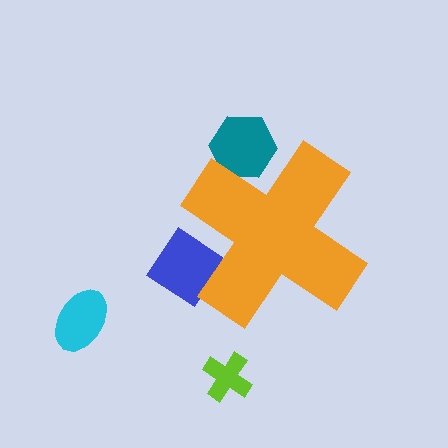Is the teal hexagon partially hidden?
Yes, the teal hexagon is partially hidden behind the orange cross.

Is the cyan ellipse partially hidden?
No, the cyan ellipse is fully visible.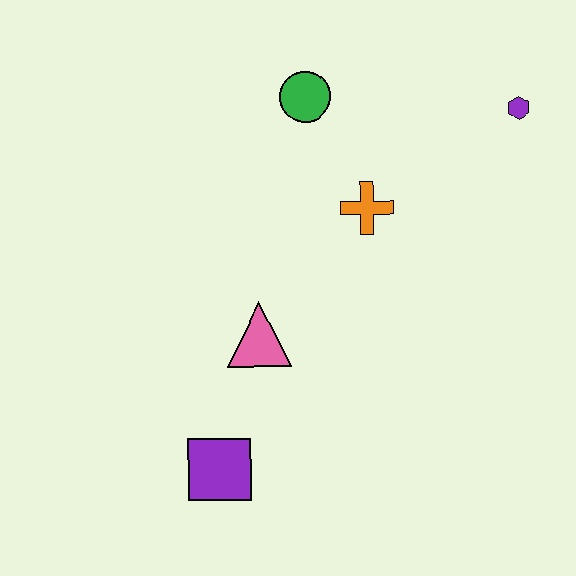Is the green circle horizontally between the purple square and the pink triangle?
No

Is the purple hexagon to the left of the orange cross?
No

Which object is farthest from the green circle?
The purple square is farthest from the green circle.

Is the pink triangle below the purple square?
No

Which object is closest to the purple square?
The pink triangle is closest to the purple square.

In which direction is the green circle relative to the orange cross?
The green circle is above the orange cross.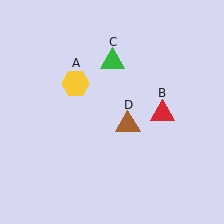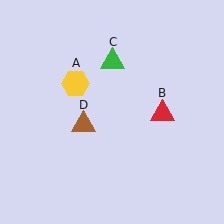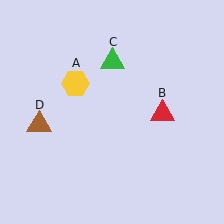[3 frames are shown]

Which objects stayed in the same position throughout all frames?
Yellow hexagon (object A) and red triangle (object B) and green triangle (object C) remained stationary.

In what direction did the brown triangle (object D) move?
The brown triangle (object D) moved left.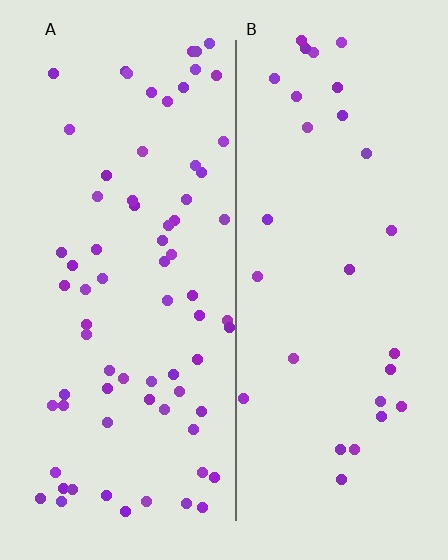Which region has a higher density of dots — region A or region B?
A (the left).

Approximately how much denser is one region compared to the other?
Approximately 2.4× — region A over region B.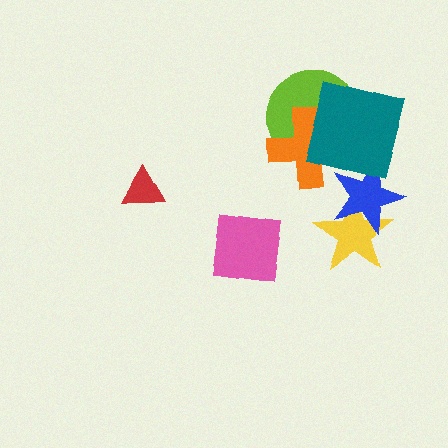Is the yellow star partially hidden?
Yes, it is partially covered by another shape.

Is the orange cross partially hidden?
Yes, it is partially covered by another shape.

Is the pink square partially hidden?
No, no other shape covers it.